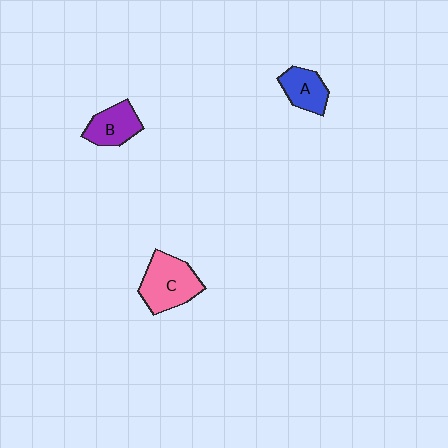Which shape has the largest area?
Shape C (pink).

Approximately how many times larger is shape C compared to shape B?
Approximately 1.5 times.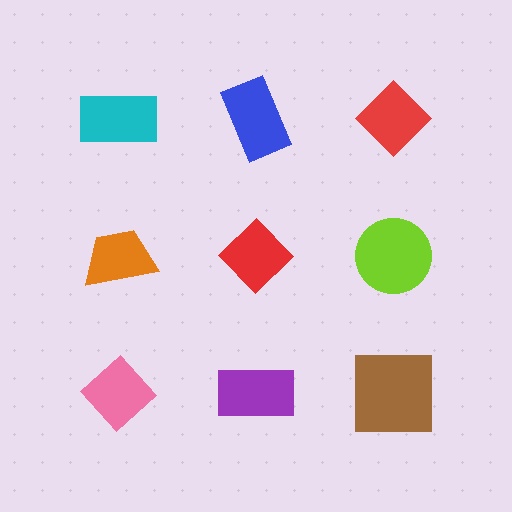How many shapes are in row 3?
3 shapes.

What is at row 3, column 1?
A pink diamond.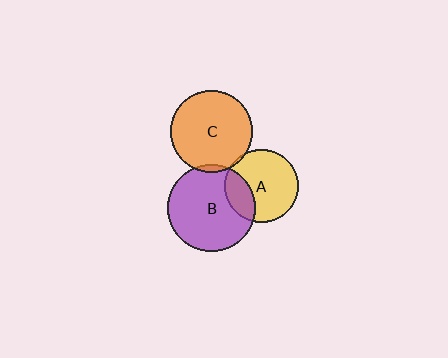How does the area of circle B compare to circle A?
Approximately 1.4 times.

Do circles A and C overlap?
Yes.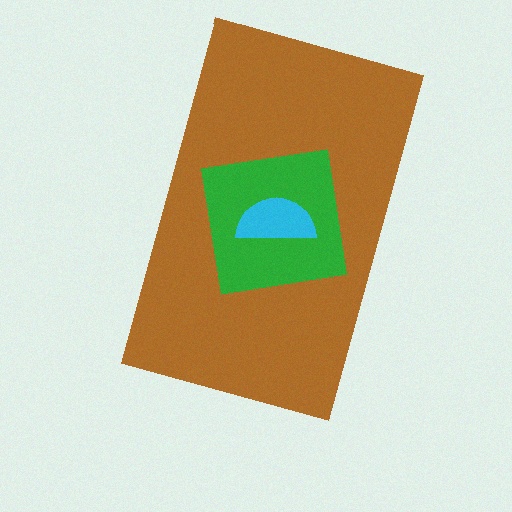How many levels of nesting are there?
3.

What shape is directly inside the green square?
The cyan semicircle.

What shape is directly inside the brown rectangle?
The green square.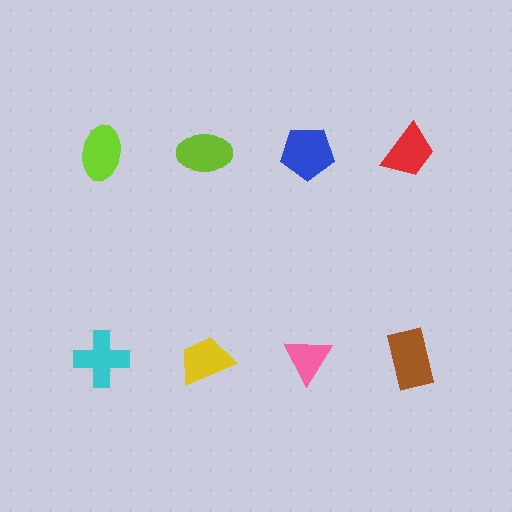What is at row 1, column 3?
A blue pentagon.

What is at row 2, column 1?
A cyan cross.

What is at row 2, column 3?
A pink triangle.